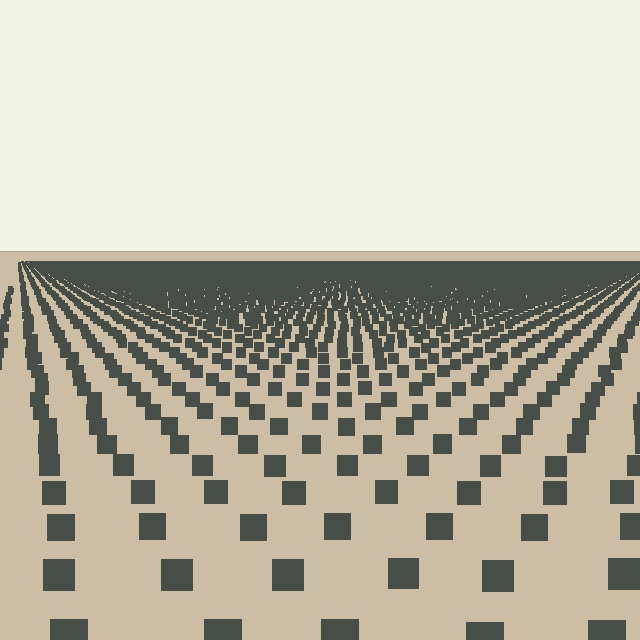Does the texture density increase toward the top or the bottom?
Density increases toward the top.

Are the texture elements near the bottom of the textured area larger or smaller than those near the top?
Larger. Near the bottom, elements are closer to the viewer and appear at a bigger on-screen size.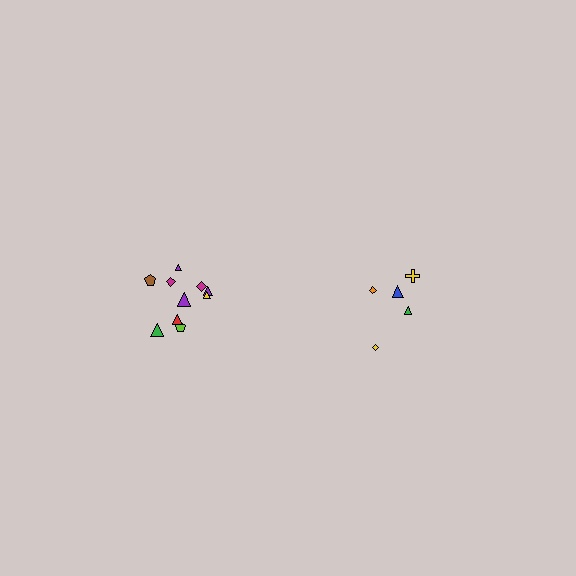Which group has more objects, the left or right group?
The left group.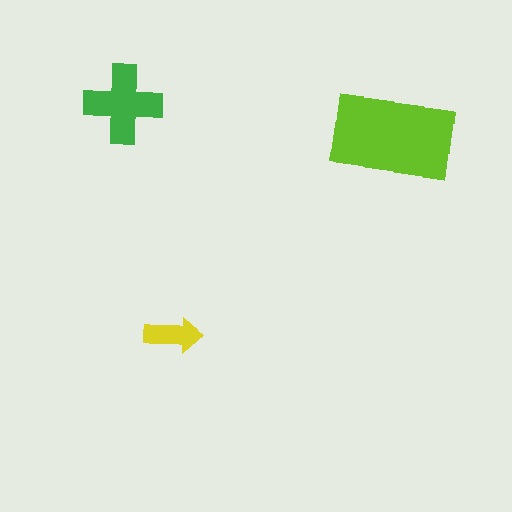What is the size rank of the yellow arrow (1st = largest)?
3rd.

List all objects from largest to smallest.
The lime rectangle, the green cross, the yellow arrow.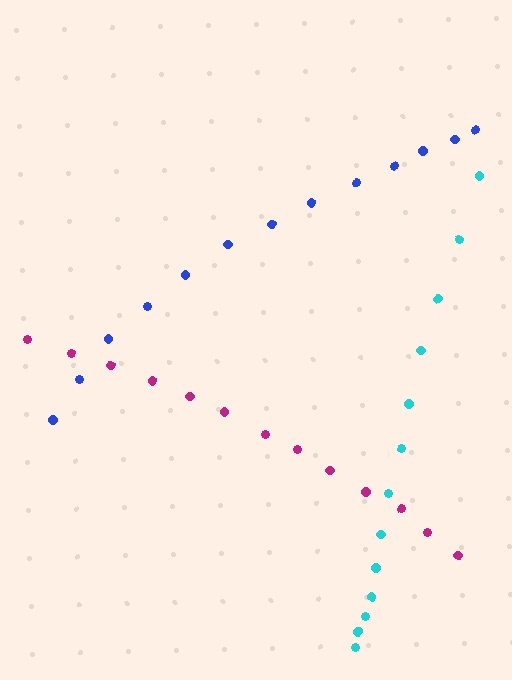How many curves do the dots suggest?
There are 3 distinct paths.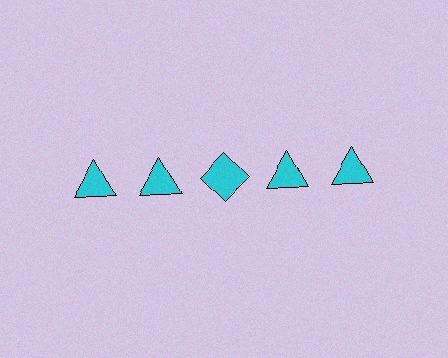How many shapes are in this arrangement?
There are 5 shapes arranged in a grid pattern.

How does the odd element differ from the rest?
It has a different shape: diamond instead of triangle.